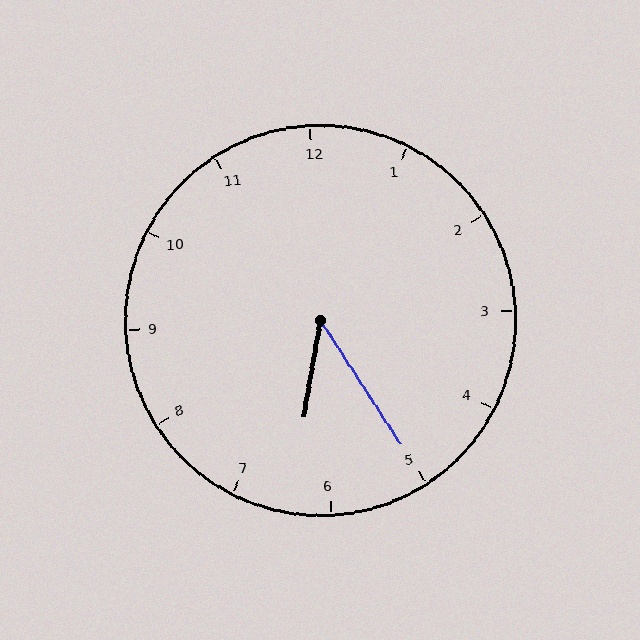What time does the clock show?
6:25.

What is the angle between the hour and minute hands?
Approximately 42 degrees.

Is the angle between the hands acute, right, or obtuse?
It is acute.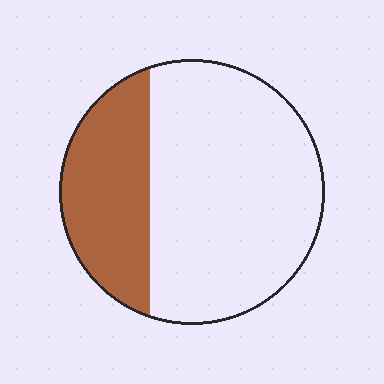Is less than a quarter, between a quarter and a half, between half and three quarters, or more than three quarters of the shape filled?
Between a quarter and a half.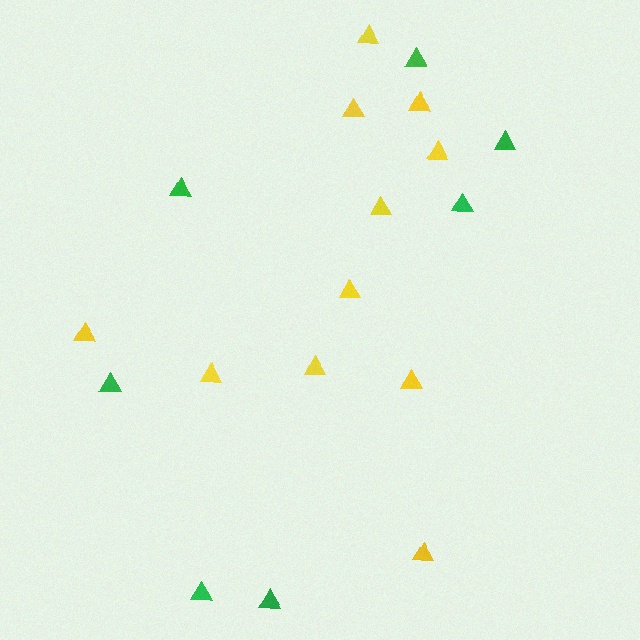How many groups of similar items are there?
There are 2 groups: one group of yellow triangles (11) and one group of green triangles (7).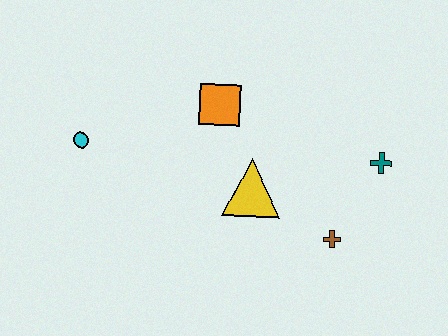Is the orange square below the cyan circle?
No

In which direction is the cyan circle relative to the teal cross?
The cyan circle is to the left of the teal cross.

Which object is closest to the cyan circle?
The orange square is closest to the cyan circle.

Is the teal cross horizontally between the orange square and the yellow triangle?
No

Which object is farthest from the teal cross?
The cyan circle is farthest from the teal cross.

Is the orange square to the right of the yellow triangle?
No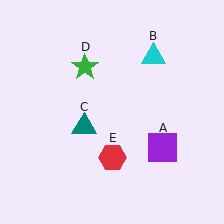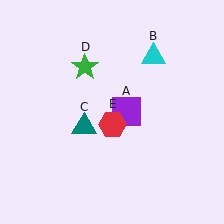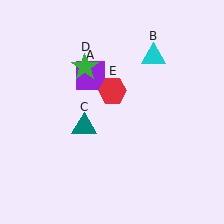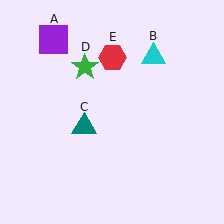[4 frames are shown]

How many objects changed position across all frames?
2 objects changed position: purple square (object A), red hexagon (object E).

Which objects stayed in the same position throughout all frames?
Cyan triangle (object B) and teal triangle (object C) and green star (object D) remained stationary.